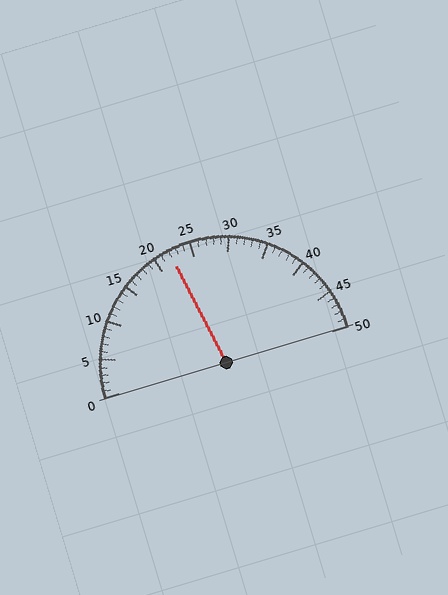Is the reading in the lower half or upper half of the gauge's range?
The reading is in the lower half of the range (0 to 50).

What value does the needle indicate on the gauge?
The needle indicates approximately 22.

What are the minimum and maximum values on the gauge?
The gauge ranges from 0 to 50.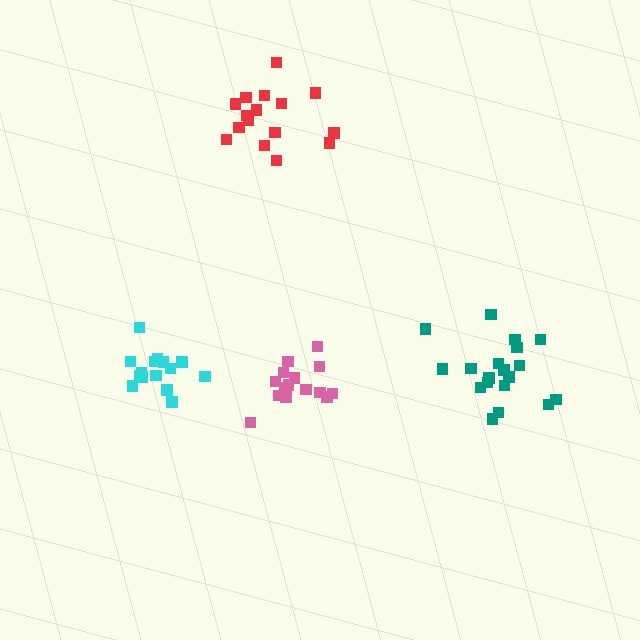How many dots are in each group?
Group 1: 16 dots, Group 2: 15 dots, Group 3: 15 dots, Group 4: 19 dots (65 total).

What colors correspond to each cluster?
The clusters are colored: red, cyan, pink, teal.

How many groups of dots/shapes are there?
There are 4 groups.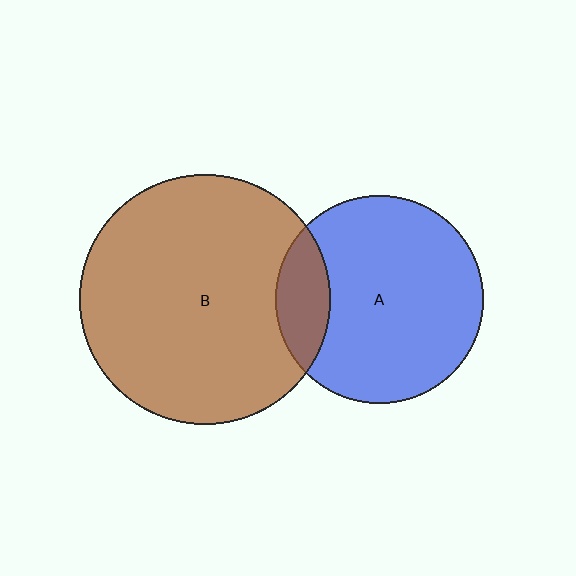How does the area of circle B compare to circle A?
Approximately 1.5 times.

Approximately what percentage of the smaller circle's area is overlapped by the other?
Approximately 15%.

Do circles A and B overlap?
Yes.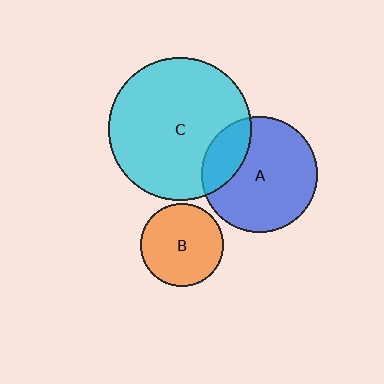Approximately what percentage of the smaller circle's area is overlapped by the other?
Approximately 20%.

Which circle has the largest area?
Circle C (cyan).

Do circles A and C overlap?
Yes.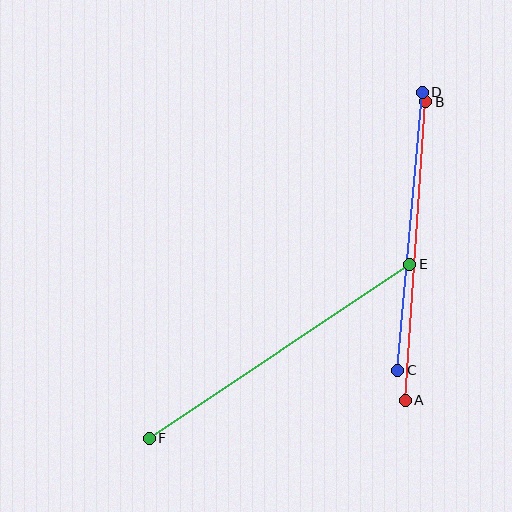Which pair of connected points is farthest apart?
Points E and F are farthest apart.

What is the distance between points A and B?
The distance is approximately 299 pixels.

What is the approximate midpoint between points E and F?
The midpoint is at approximately (279, 351) pixels.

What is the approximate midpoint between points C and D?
The midpoint is at approximately (410, 231) pixels.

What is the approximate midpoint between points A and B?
The midpoint is at approximately (416, 251) pixels.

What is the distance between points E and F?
The distance is approximately 313 pixels.